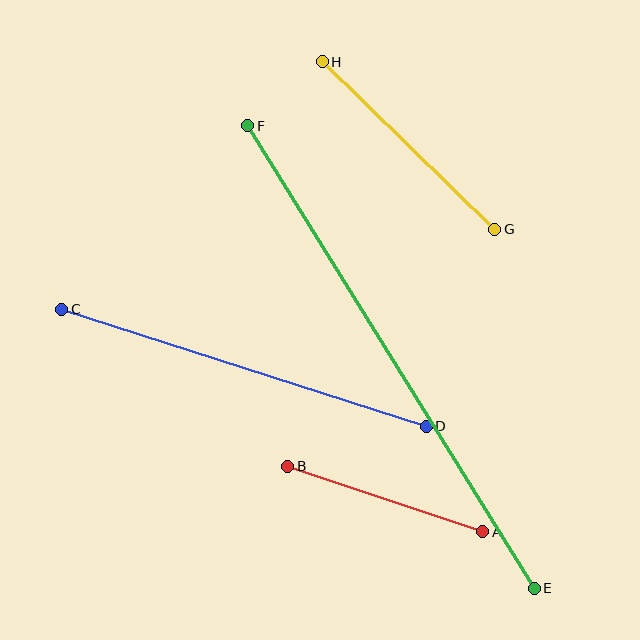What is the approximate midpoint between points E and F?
The midpoint is at approximately (391, 357) pixels.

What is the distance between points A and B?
The distance is approximately 206 pixels.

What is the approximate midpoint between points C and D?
The midpoint is at approximately (244, 368) pixels.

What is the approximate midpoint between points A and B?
The midpoint is at approximately (385, 499) pixels.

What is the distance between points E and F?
The distance is approximately 544 pixels.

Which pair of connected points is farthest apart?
Points E and F are farthest apart.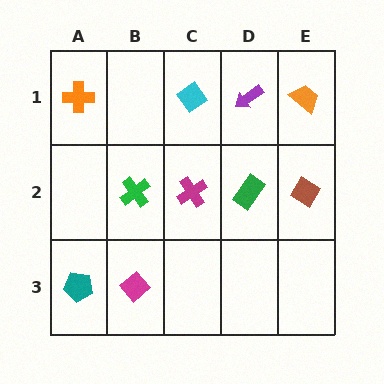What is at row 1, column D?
A purple arrow.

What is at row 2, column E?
A brown diamond.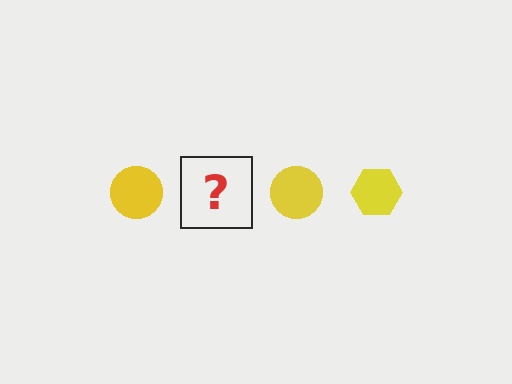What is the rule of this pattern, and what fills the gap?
The rule is that the pattern cycles through circle, hexagon shapes in yellow. The gap should be filled with a yellow hexagon.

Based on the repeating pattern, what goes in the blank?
The blank should be a yellow hexagon.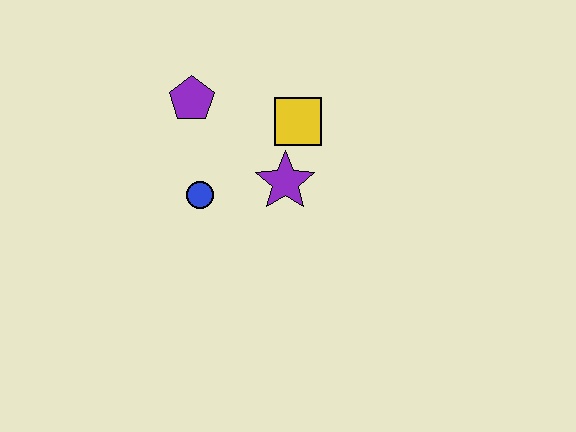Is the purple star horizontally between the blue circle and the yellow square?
Yes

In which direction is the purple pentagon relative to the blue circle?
The purple pentagon is above the blue circle.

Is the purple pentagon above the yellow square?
Yes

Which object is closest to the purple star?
The yellow square is closest to the purple star.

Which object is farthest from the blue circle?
The yellow square is farthest from the blue circle.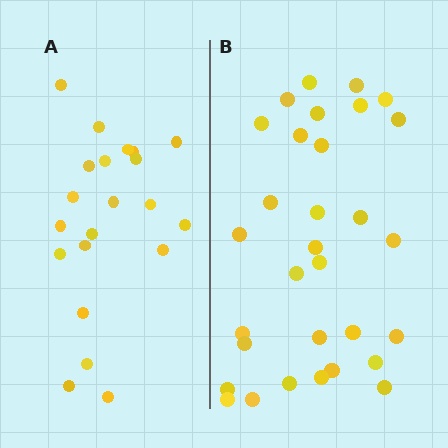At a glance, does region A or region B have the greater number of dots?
Region B (the right region) has more dots.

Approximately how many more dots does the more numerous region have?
Region B has roughly 10 or so more dots than region A.